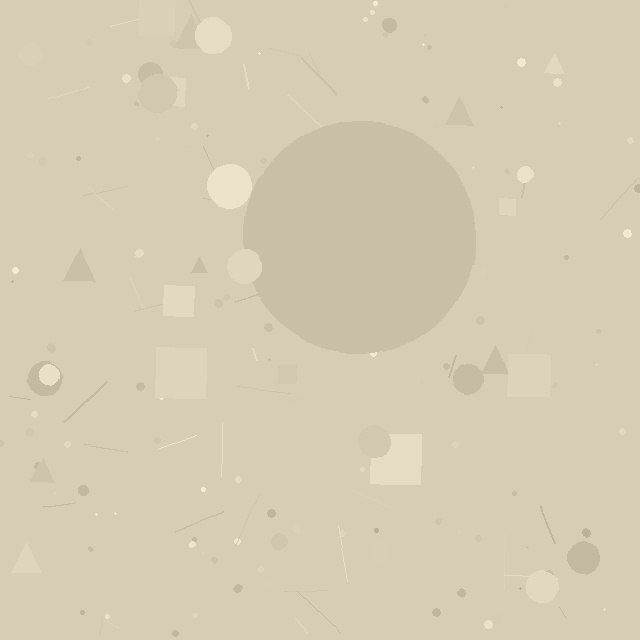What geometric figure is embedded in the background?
A circle is embedded in the background.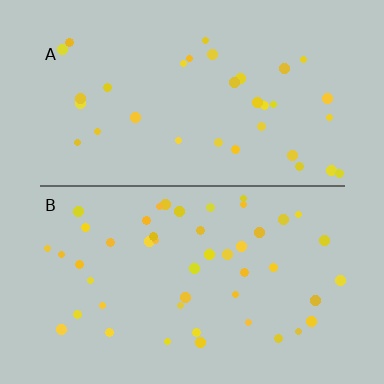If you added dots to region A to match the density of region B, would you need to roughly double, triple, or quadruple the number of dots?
Approximately double.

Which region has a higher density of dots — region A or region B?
B (the bottom).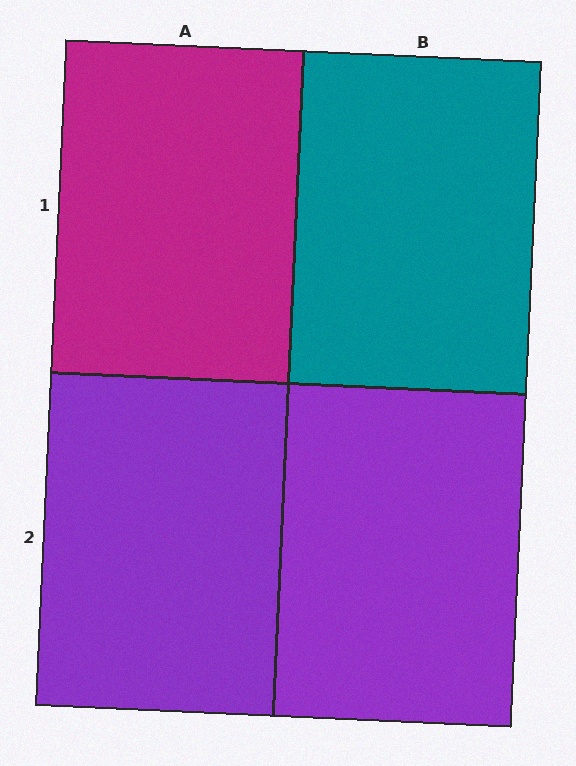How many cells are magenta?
1 cell is magenta.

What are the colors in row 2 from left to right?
Purple, purple.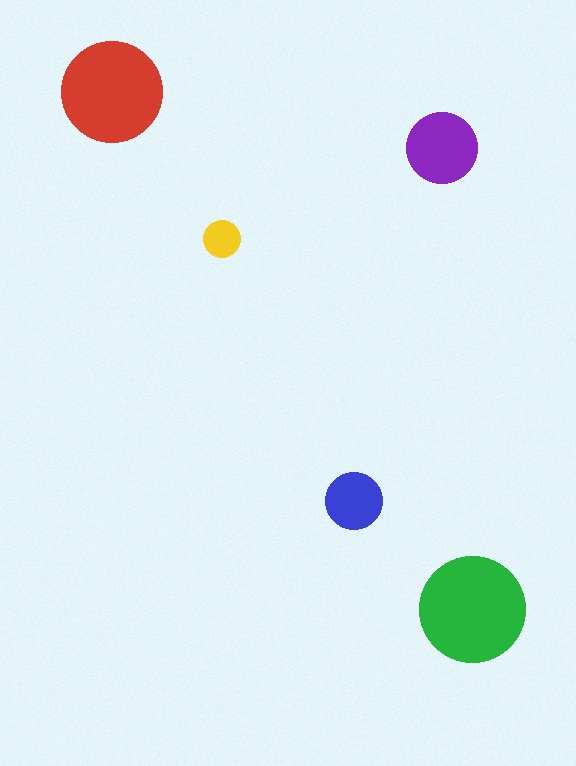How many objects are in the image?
There are 5 objects in the image.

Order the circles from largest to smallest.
the green one, the red one, the purple one, the blue one, the yellow one.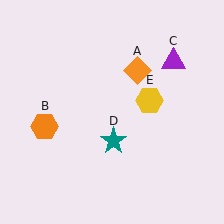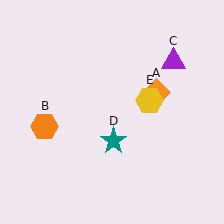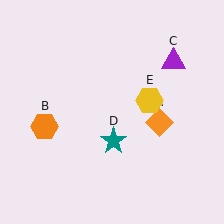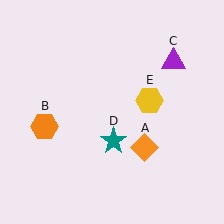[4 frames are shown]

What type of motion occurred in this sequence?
The orange diamond (object A) rotated clockwise around the center of the scene.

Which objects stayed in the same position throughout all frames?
Orange hexagon (object B) and purple triangle (object C) and teal star (object D) and yellow hexagon (object E) remained stationary.